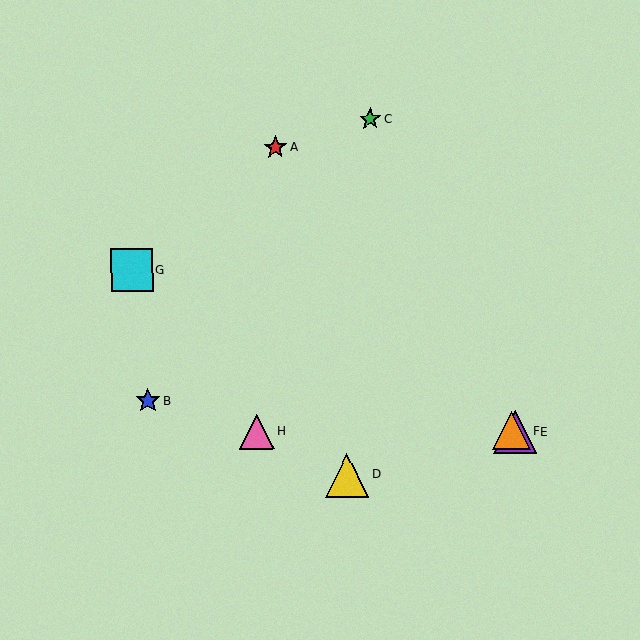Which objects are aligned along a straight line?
Objects E, F, G are aligned along a straight line.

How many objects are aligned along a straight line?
3 objects (E, F, G) are aligned along a straight line.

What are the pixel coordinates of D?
Object D is at (347, 475).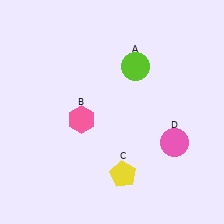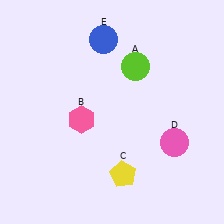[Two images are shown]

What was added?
A blue circle (E) was added in Image 2.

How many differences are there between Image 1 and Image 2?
There is 1 difference between the two images.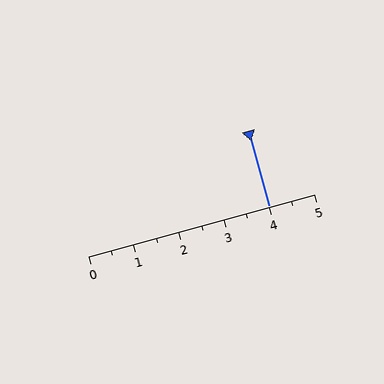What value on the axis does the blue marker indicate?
The marker indicates approximately 4.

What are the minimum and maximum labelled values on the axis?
The axis runs from 0 to 5.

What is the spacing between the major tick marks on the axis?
The major ticks are spaced 1 apart.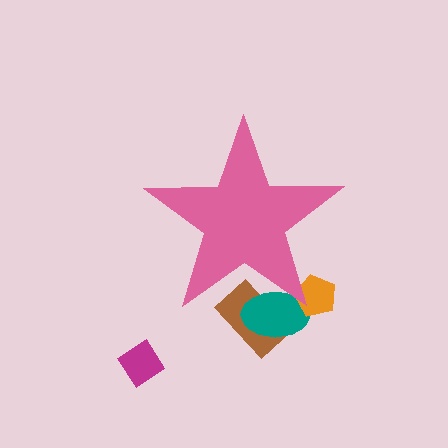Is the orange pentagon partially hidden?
Yes, the orange pentagon is partially hidden behind the pink star.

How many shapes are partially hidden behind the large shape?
3 shapes are partially hidden.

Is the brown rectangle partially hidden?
Yes, the brown rectangle is partially hidden behind the pink star.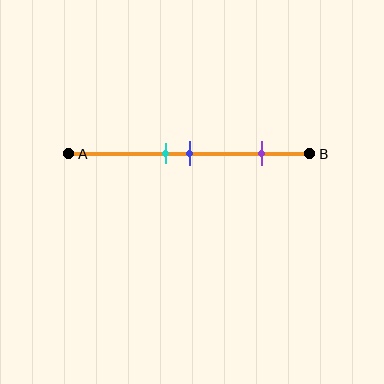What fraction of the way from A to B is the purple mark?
The purple mark is approximately 80% (0.8) of the way from A to B.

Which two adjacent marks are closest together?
The cyan and blue marks are the closest adjacent pair.